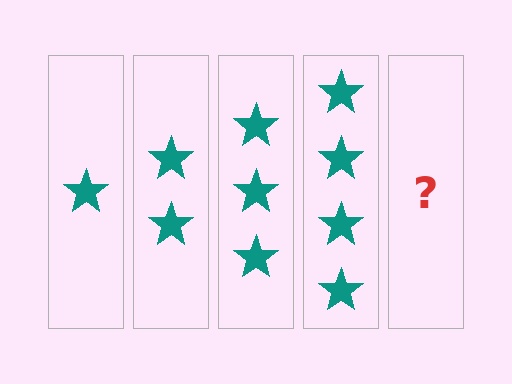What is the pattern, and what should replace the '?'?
The pattern is that each step adds one more star. The '?' should be 5 stars.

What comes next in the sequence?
The next element should be 5 stars.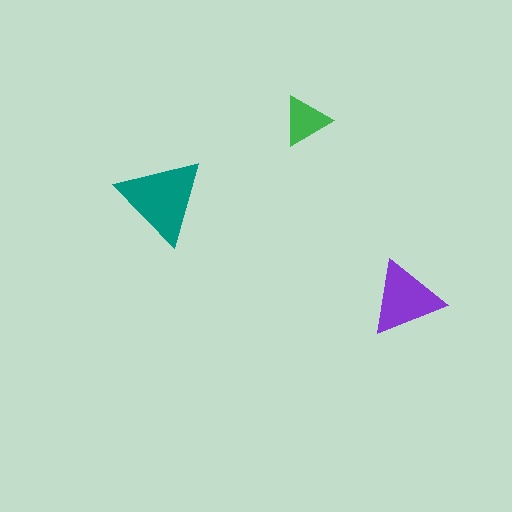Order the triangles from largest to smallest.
the teal one, the purple one, the green one.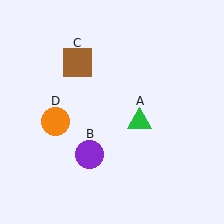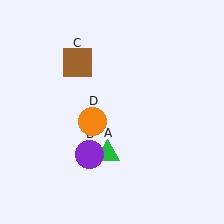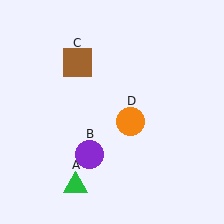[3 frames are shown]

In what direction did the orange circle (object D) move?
The orange circle (object D) moved right.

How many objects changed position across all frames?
2 objects changed position: green triangle (object A), orange circle (object D).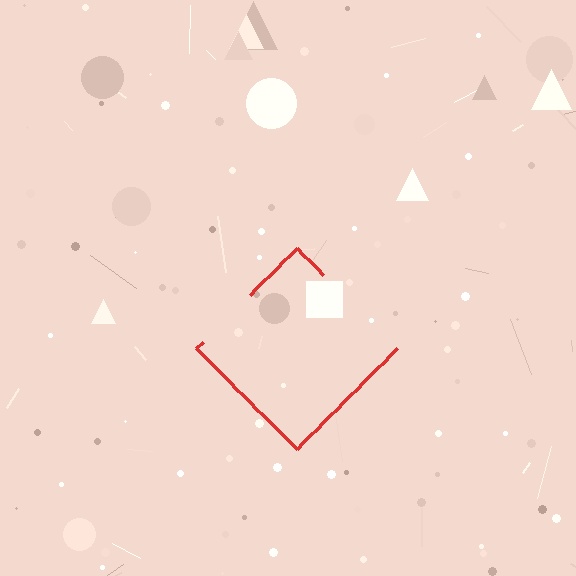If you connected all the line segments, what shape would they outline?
They would outline a diamond.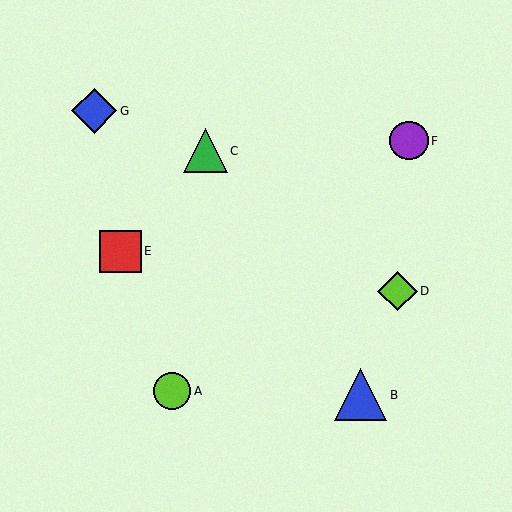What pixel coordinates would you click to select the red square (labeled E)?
Click at (120, 251) to select the red square E.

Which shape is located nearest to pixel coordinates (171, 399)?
The lime circle (labeled A) at (172, 391) is nearest to that location.